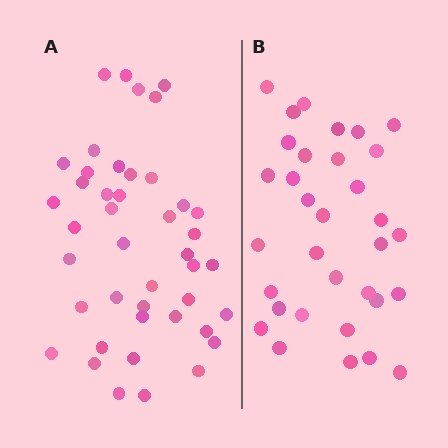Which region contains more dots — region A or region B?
Region A (the left region) has more dots.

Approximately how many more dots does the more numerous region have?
Region A has roughly 10 or so more dots than region B.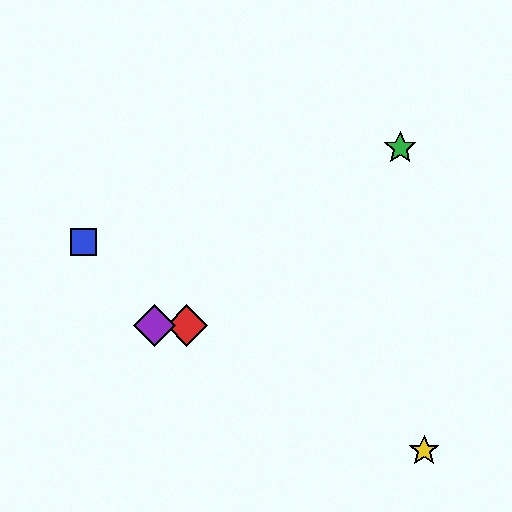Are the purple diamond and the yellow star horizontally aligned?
No, the purple diamond is at y≈325 and the yellow star is at y≈451.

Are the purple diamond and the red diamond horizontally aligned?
Yes, both are at y≈325.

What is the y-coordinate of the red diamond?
The red diamond is at y≈325.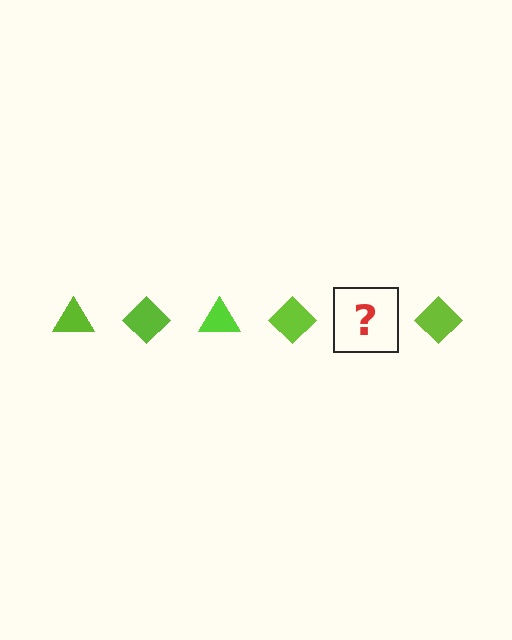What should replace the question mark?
The question mark should be replaced with a lime triangle.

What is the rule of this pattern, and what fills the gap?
The rule is that the pattern cycles through triangle, diamond shapes in lime. The gap should be filled with a lime triangle.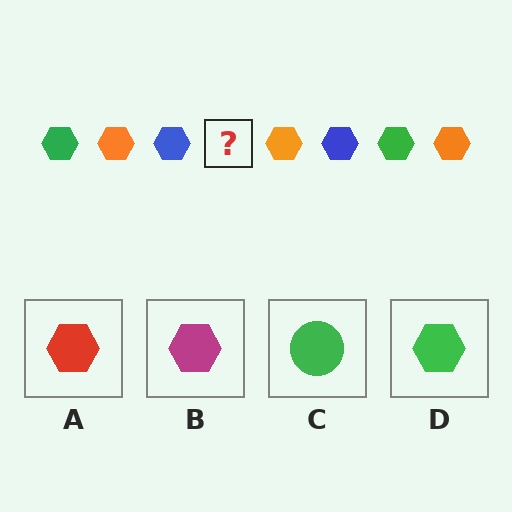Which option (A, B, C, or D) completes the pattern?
D.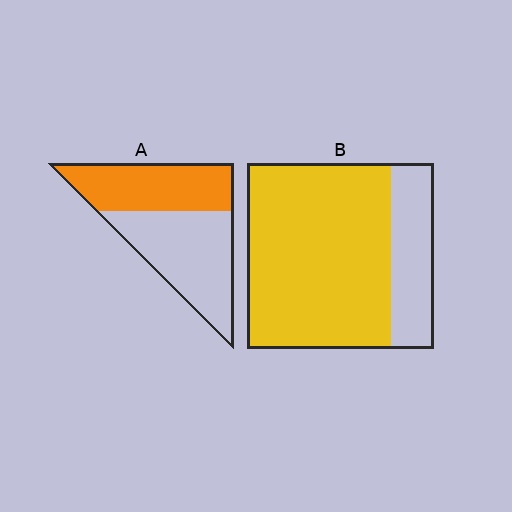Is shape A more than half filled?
No.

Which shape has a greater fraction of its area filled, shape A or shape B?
Shape B.